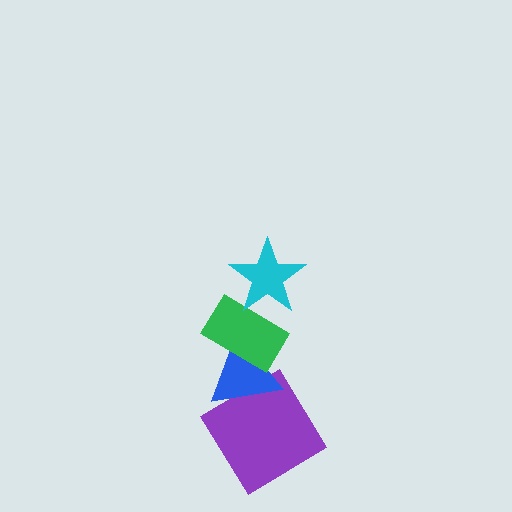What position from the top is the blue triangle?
The blue triangle is 3rd from the top.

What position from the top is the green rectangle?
The green rectangle is 2nd from the top.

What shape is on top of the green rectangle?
The cyan star is on top of the green rectangle.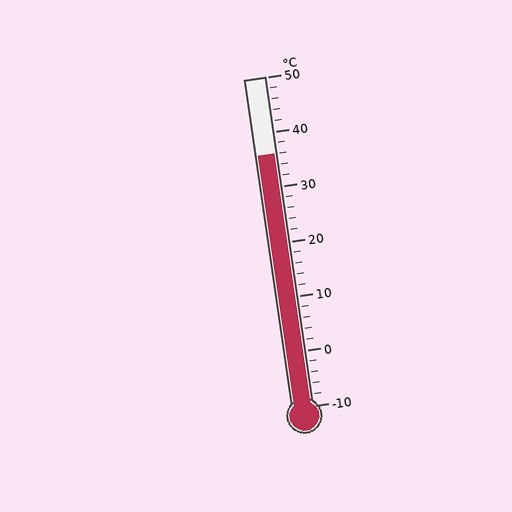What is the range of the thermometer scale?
The thermometer scale ranges from -10°C to 50°C.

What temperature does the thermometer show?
The thermometer shows approximately 36°C.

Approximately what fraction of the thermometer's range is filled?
The thermometer is filled to approximately 75% of its range.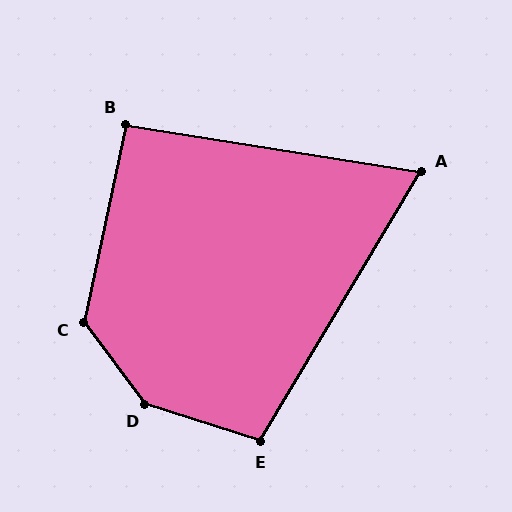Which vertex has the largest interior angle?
D, at approximately 145 degrees.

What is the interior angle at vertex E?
Approximately 103 degrees (obtuse).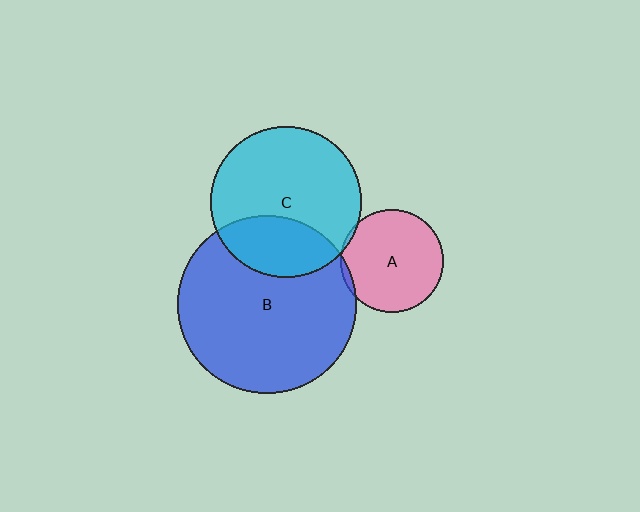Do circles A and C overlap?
Yes.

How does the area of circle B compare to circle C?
Approximately 1.4 times.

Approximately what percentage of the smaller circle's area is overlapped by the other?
Approximately 5%.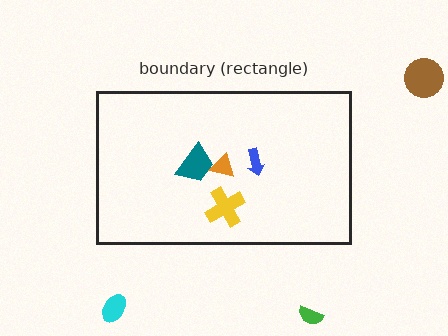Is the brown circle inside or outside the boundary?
Outside.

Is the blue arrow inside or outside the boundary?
Inside.